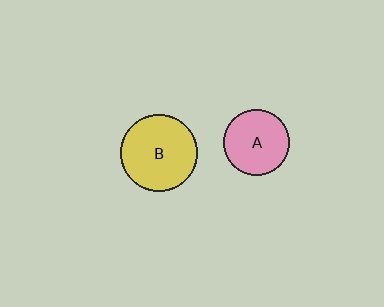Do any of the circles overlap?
No, none of the circles overlap.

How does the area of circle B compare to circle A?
Approximately 1.4 times.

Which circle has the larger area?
Circle B (yellow).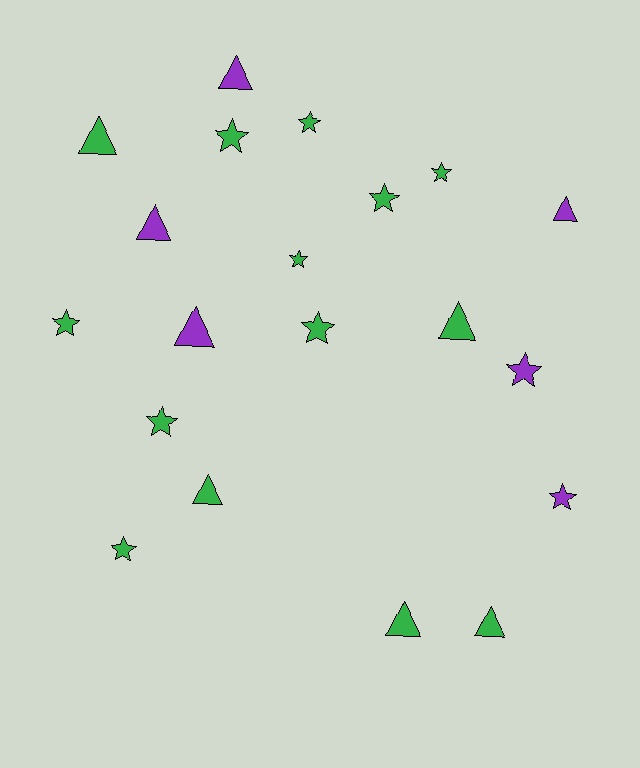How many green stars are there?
There are 9 green stars.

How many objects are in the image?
There are 20 objects.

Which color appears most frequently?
Green, with 14 objects.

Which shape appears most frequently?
Star, with 11 objects.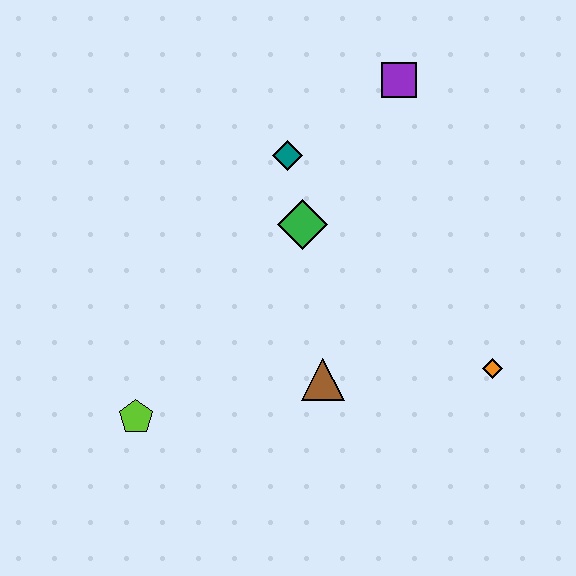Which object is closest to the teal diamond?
The green diamond is closest to the teal diamond.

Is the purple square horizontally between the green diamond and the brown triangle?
No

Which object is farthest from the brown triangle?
The purple square is farthest from the brown triangle.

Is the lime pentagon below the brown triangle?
Yes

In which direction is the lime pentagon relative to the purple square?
The lime pentagon is below the purple square.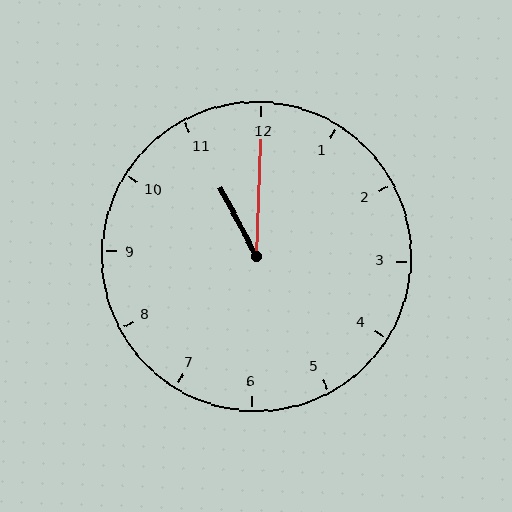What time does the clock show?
11:00.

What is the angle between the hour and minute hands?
Approximately 30 degrees.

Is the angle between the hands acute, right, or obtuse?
It is acute.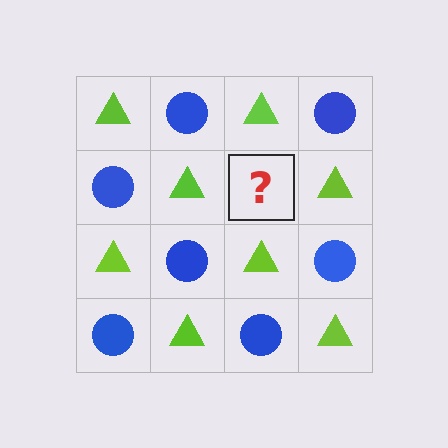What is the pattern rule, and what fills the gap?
The rule is that it alternates lime triangle and blue circle in a checkerboard pattern. The gap should be filled with a blue circle.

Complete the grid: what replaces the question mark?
The question mark should be replaced with a blue circle.